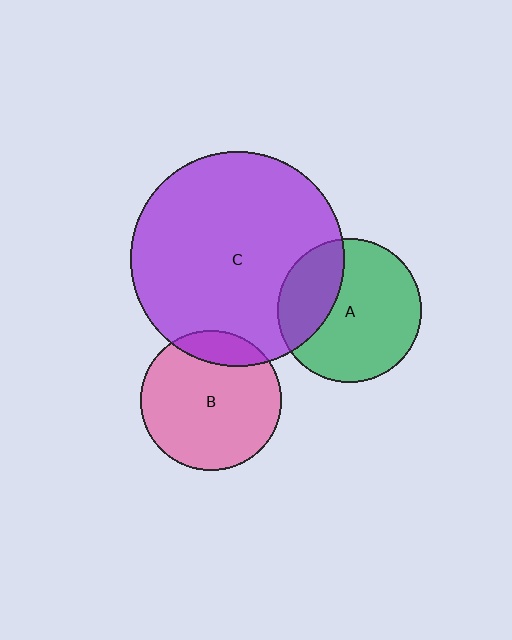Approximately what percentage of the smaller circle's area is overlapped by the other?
Approximately 30%.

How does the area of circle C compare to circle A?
Approximately 2.2 times.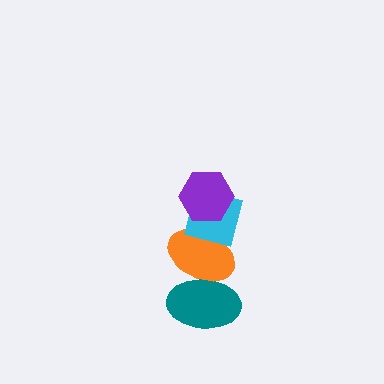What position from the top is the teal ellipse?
The teal ellipse is 4th from the top.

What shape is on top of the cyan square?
The purple hexagon is on top of the cyan square.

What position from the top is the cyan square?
The cyan square is 2nd from the top.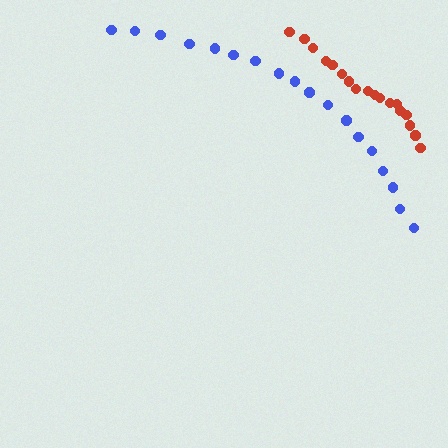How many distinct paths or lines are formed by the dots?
There are 2 distinct paths.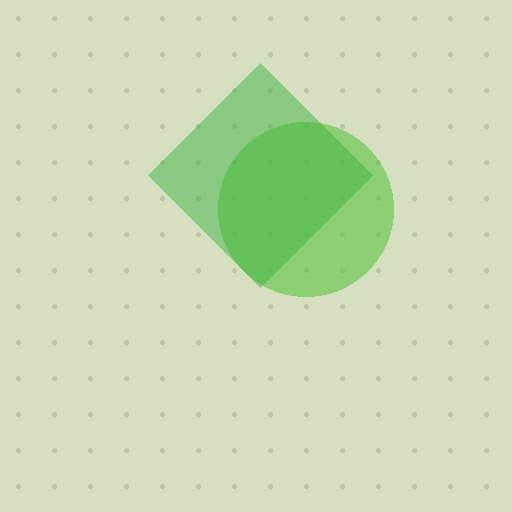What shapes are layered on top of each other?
The layered shapes are: a lime circle, a green diamond.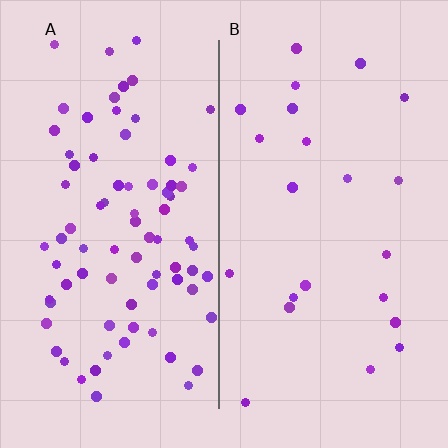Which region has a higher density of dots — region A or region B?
A (the left).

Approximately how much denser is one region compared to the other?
Approximately 3.5× — region A over region B.